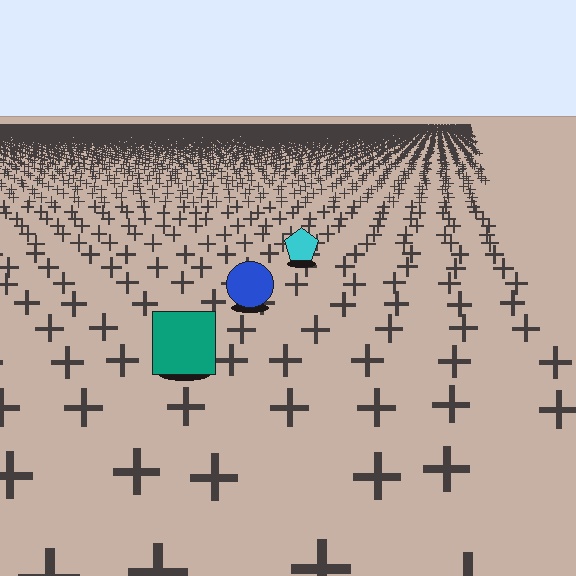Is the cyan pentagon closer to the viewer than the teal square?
No. The teal square is closer — you can tell from the texture gradient: the ground texture is coarser near it.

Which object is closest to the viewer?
The teal square is closest. The texture marks near it are larger and more spread out.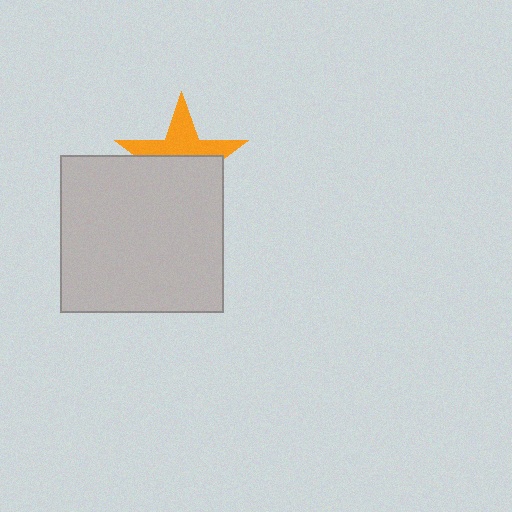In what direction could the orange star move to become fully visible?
The orange star could move up. That would shift it out from behind the light gray rectangle entirely.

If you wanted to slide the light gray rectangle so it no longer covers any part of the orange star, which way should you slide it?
Slide it down — that is the most direct way to separate the two shapes.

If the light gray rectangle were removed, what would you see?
You would see the complete orange star.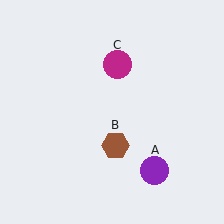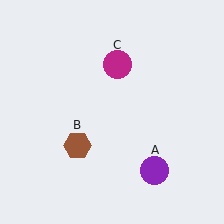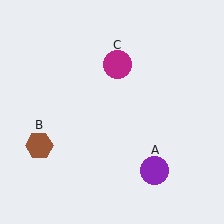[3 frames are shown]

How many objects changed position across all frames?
1 object changed position: brown hexagon (object B).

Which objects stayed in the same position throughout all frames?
Purple circle (object A) and magenta circle (object C) remained stationary.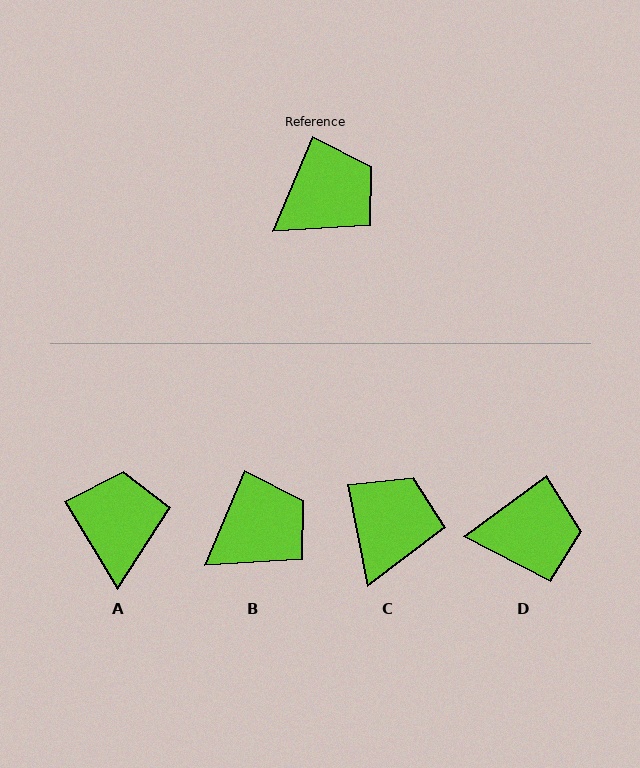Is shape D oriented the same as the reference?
No, it is off by about 31 degrees.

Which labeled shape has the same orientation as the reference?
B.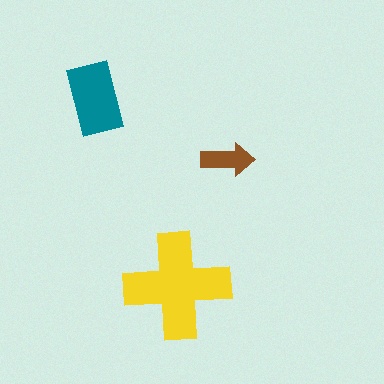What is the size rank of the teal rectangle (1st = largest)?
2nd.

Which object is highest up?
The teal rectangle is topmost.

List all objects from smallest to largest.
The brown arrow, the teal rectangle, the yellow cross.